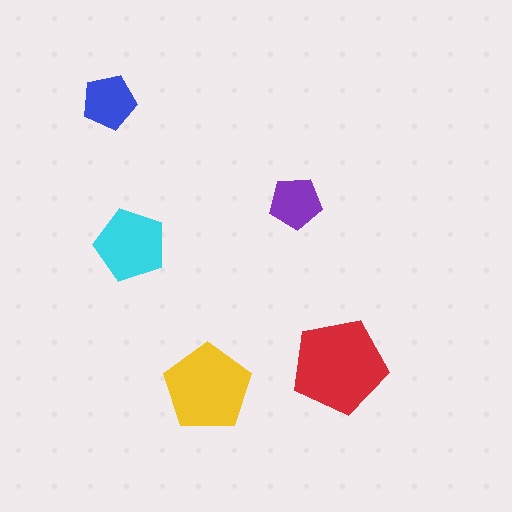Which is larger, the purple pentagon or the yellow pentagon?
The yellow one.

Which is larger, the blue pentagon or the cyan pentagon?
The cyan one.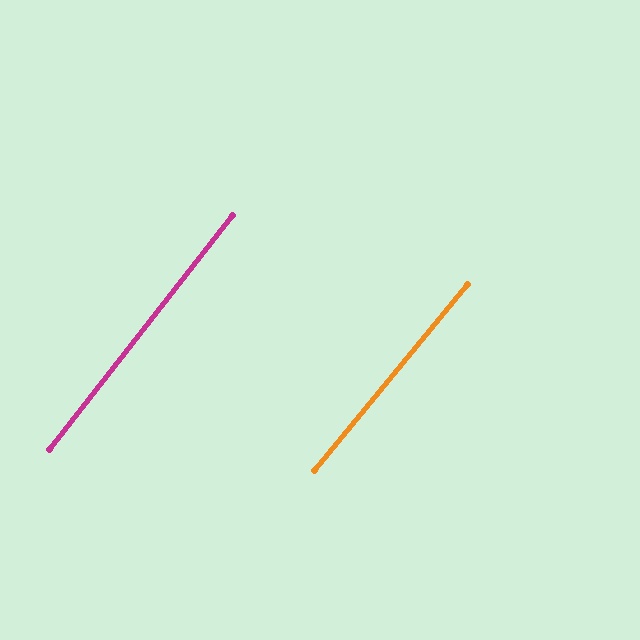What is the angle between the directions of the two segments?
Approximately 2 degrees.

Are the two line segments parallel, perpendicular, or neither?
Parallel — their directions differ by only 1.5°.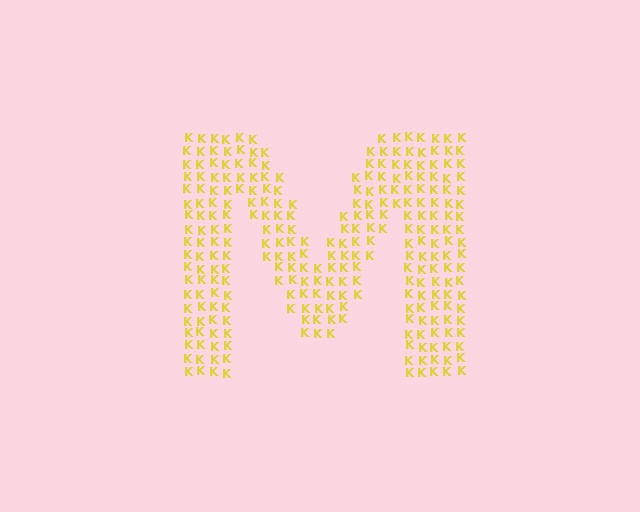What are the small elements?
The small elements are letter K's.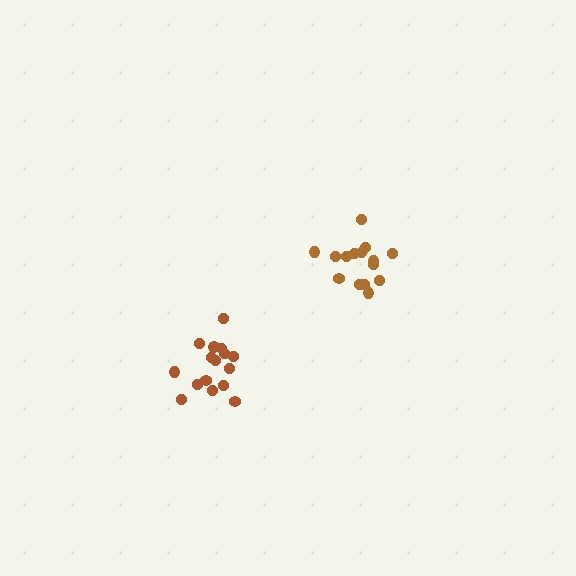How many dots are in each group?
Group 1: 15 dots, Group 2: 16 dots (31 total).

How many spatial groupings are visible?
There are 2 spatial groupings.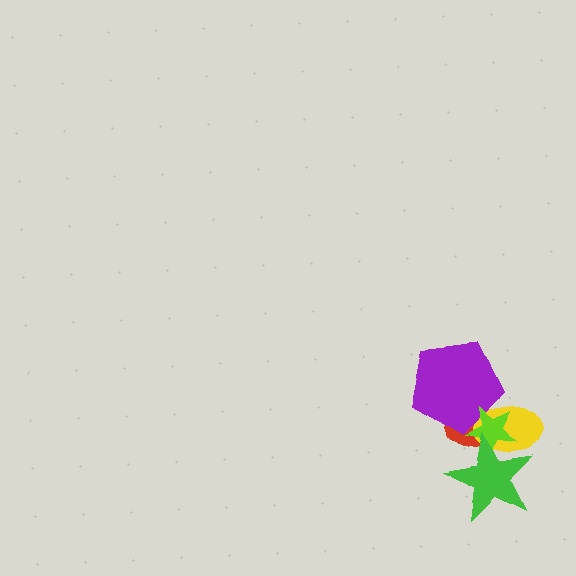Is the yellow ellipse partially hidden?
Yes, it is partially covered by another shape.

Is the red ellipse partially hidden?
Yes, it is partially covered by another shape.